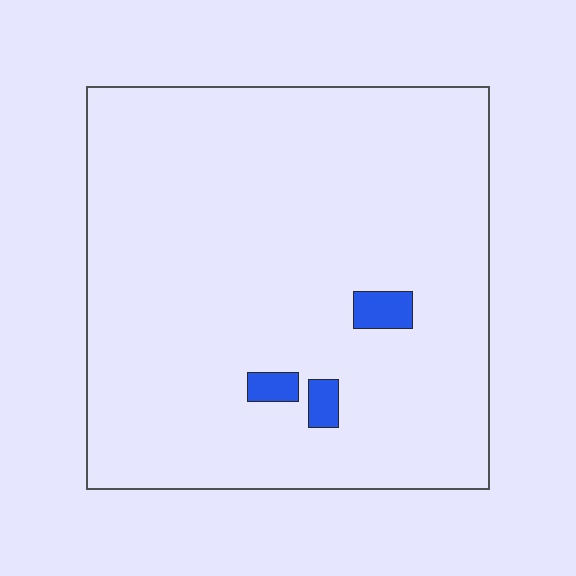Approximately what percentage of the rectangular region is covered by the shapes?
Approximately 5%.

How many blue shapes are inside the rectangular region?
3.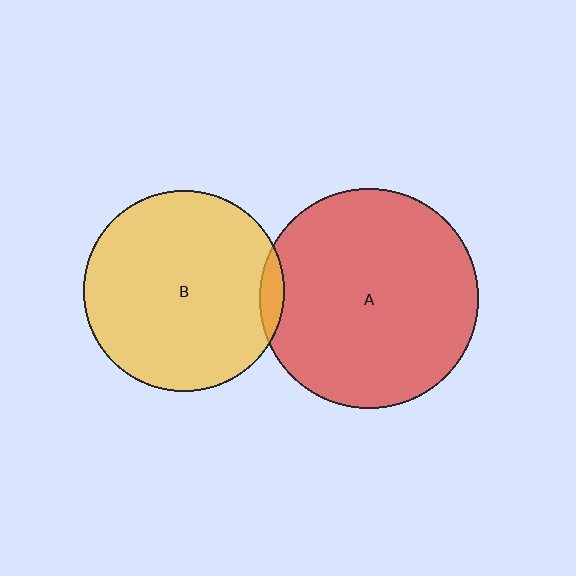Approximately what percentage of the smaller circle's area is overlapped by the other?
Approximately 5%.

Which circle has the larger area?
Circle A (red).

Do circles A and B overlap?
Yes.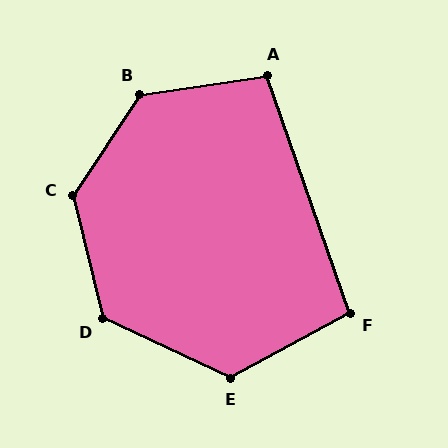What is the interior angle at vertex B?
Approximately 132 degrees (obtuse).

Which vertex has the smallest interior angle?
F, at approximately 99 degrees.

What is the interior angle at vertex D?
Approximately 128 degrees (obtuse).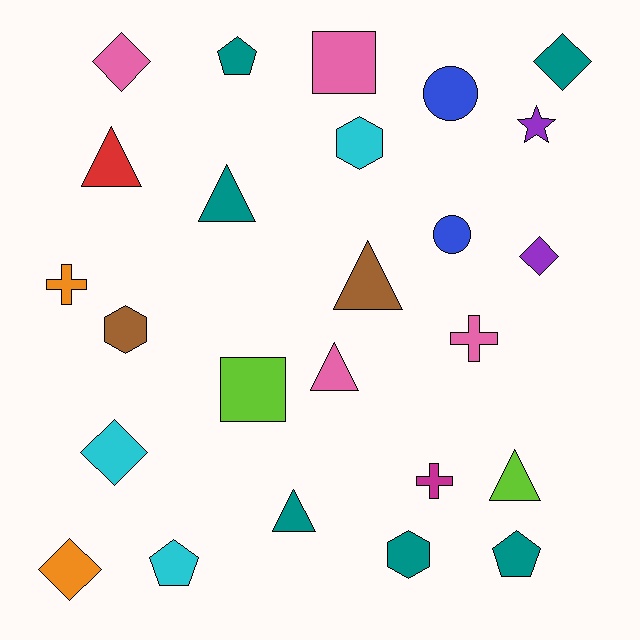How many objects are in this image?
There are 25 objects.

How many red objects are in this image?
There is 1 red object.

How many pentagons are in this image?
There are 3 pentagons.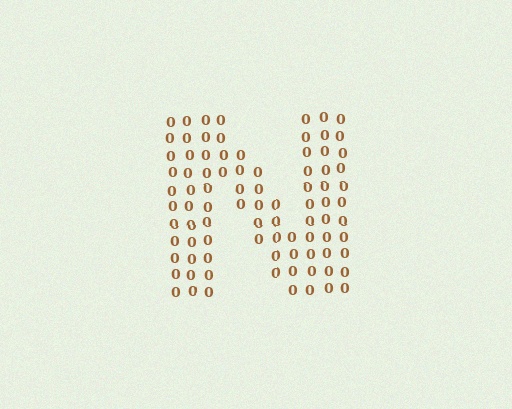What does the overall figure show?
The overall figure shows the letter N.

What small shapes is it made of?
It is made of small digit 0's.